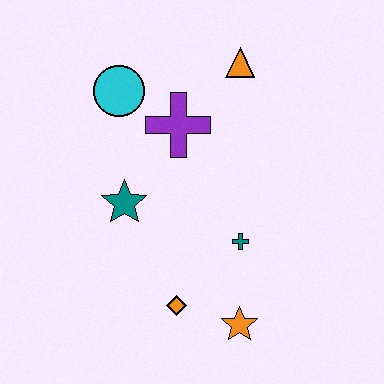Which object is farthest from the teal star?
The orange triangle is farthest from the teal star.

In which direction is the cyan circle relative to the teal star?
The cyan circle is above the teal star.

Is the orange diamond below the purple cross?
Yes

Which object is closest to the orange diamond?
The orange star is closest to the orange diamond.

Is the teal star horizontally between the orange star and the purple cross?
No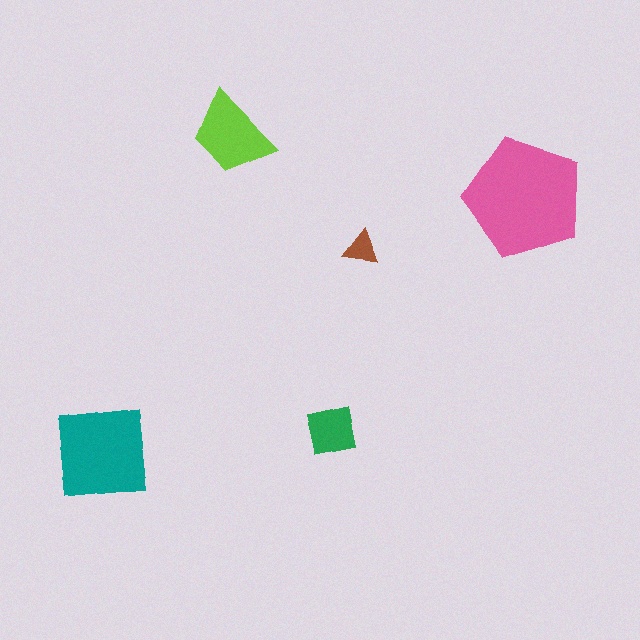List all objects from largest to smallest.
The pink pentagon, the teal square, the lime trapezoid, the green square, the brown triangle.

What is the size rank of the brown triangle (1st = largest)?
5th.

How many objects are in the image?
There are 5 objects in the image.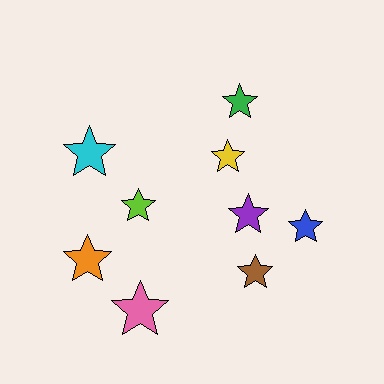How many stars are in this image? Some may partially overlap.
There are 9 stars.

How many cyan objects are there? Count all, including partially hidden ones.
There is 1 cyan object.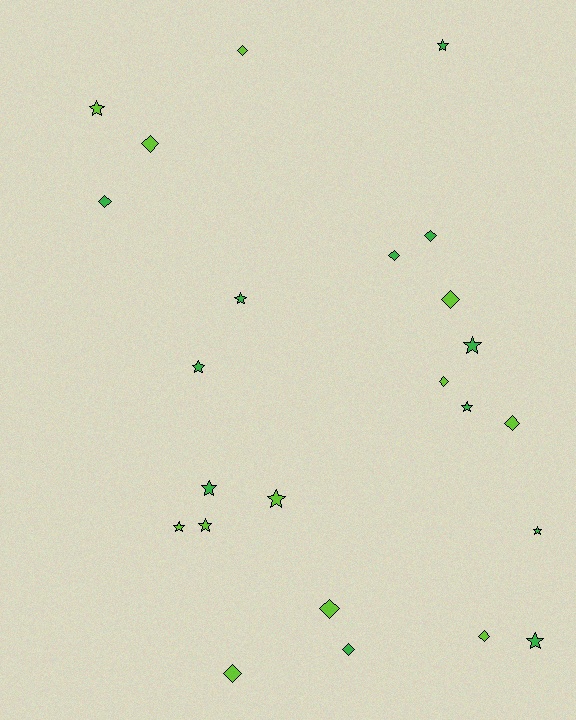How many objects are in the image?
There are 24 objects.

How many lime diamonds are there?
There are 8 lime diamonds.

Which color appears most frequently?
Green, with 12 objects.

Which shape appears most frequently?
Star, with 12 objects.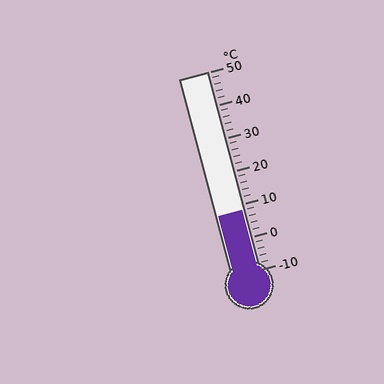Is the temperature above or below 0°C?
The temperature is above 0°C.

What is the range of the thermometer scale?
The thermometer scale ranges from -10°C to 50°C.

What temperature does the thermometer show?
The thermometer shows approximately 8°C.